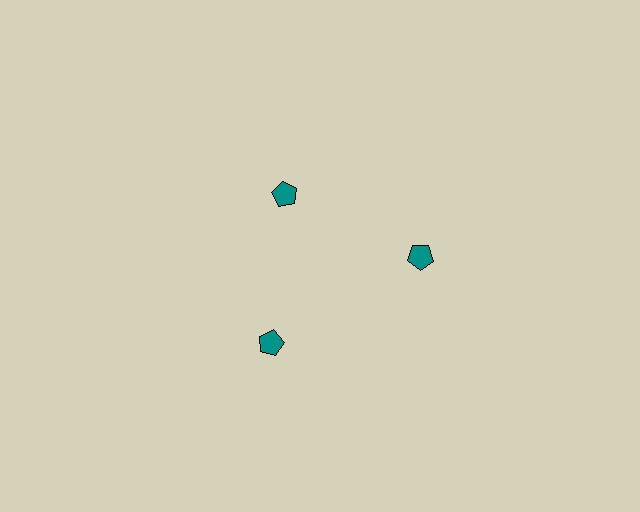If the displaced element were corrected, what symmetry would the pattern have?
It would have 3-fold rotational symmetry — the pattern would map onto itself every 120 degrees.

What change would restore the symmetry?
The symmetry would be restored by moving it outward, back onto the ring so that all 3 pentagons sit at equal angles and equal distance from the center.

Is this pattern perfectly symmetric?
No. The 3 teal pentagons are arranged in a ring, but one element near the 11 o'clock position is pulled inward toward the center, breaking the 3-fold rotational symmetry.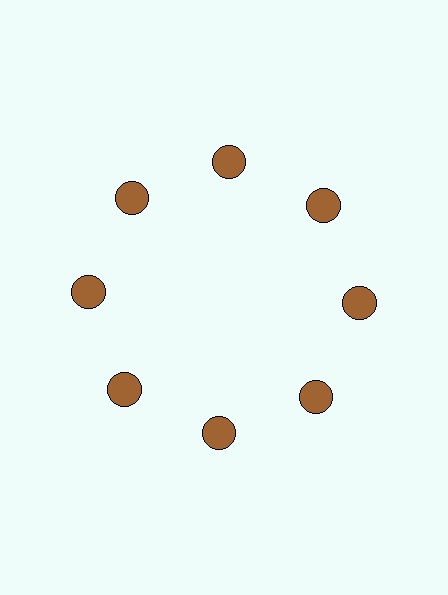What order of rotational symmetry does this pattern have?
This pattern has 8-fold rotational symmetry.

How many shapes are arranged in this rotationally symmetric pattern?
There are 8 shapes, arranged in 8 groups of 1.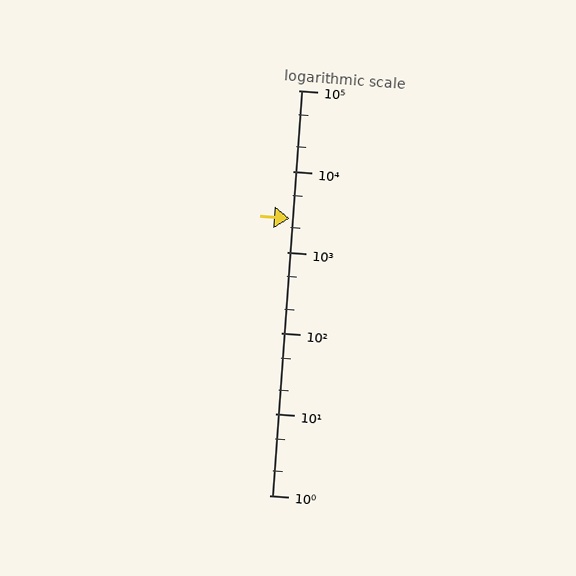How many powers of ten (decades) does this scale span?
The scale spans 5 decades, from 1 to 100000.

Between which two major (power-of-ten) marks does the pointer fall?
The pointer is between 1000 and 10000.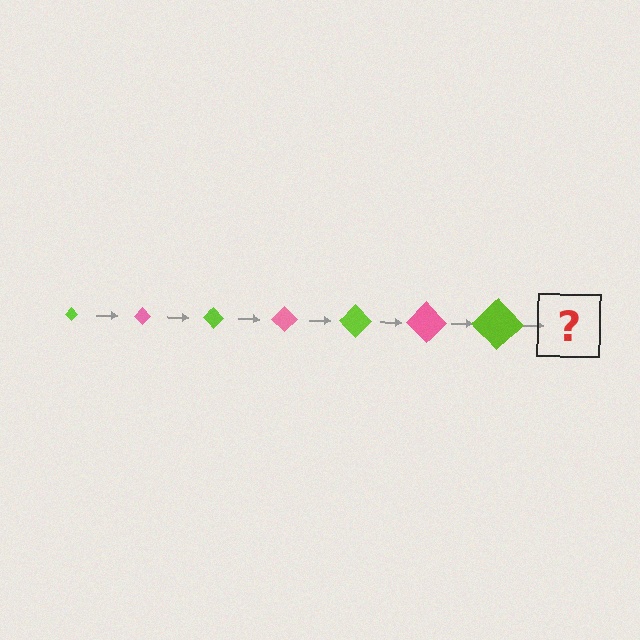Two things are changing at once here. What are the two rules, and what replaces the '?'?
The two rules are that the diamond grows larger each step and the color cycles through lime and pink. The '?' should be a pink diamond, larger than the previous one.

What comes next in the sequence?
The next element should be a pink diamond, larger than the previous one.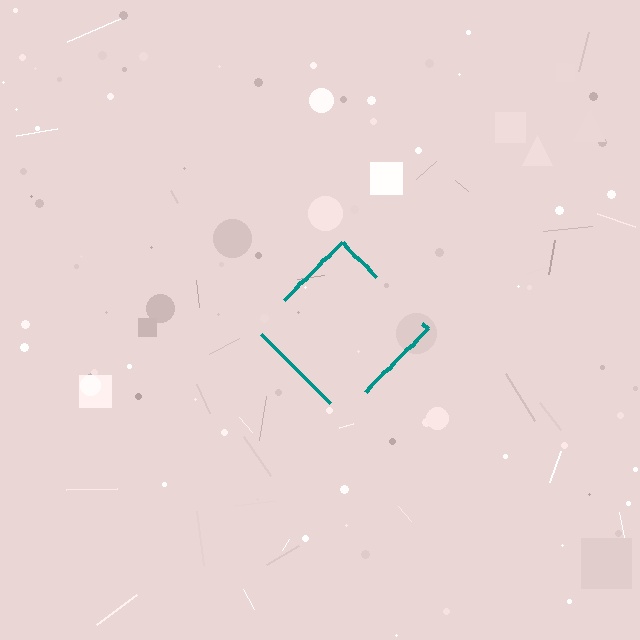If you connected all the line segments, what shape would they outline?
They would outline a diamond.